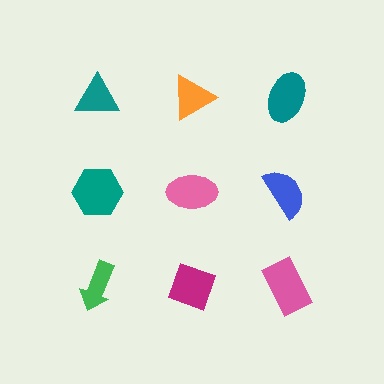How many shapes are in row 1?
3 shapes.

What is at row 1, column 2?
An orange triangle.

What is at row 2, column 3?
A blue semicircle.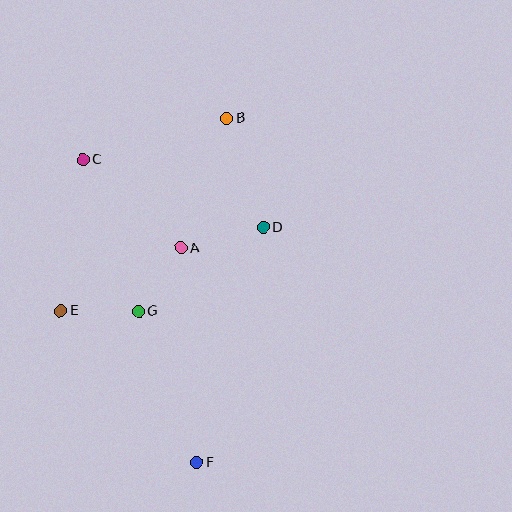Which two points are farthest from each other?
Points B and F are farthest from each other.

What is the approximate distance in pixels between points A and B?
The distance between A and B is approximately 137 pixels.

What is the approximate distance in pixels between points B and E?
The distance between B and E is approximately 254 pixels.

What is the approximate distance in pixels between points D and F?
The distance between D and F is approximately 244 pixels.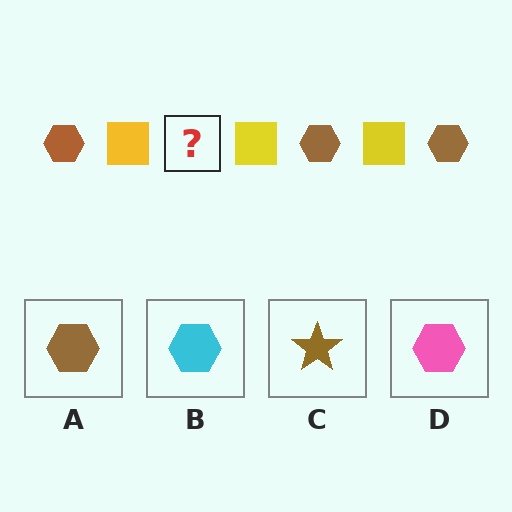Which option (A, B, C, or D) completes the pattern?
A.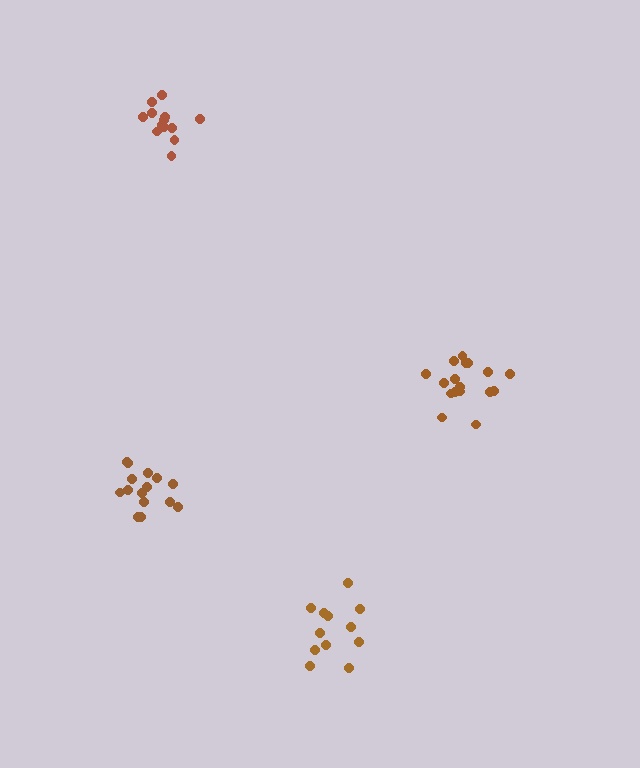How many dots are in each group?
Group 1: 15 dots, Group 2: 12 dots, Group 3: 13 dots, Group 4: 17 dots (57 total).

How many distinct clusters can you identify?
There are 4 distinct clusters.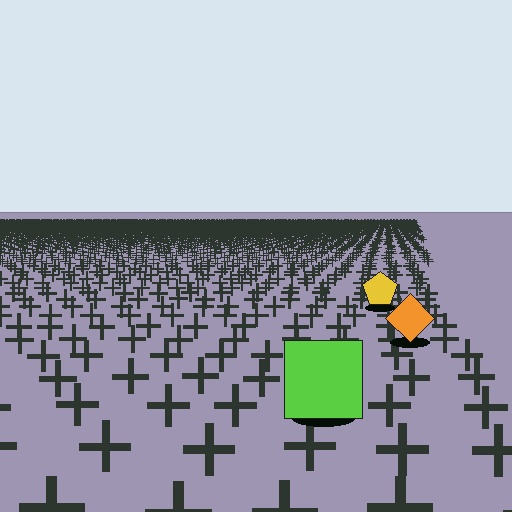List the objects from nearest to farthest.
From nearest to farthest: the lime square, the orange diamond, the yellow pentagon.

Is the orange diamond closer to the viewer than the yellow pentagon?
Yes. The orange diamond is closer — you can tell from the texture gradient: the ground texture is coarser near it.